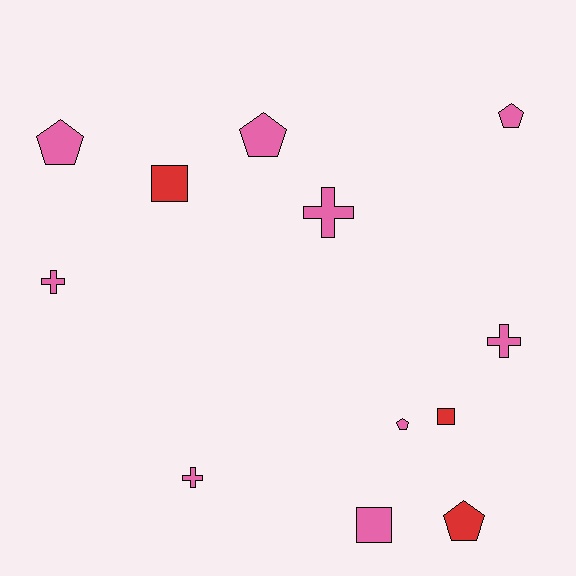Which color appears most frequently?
Pink, with 9 objects.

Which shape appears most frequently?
Pentagon, with 5 objects.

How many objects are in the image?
There are 12 objects.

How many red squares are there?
There are 2 red squares.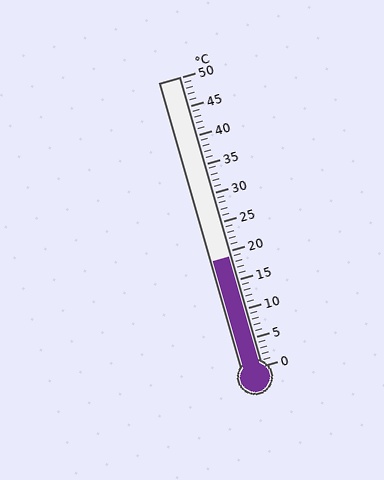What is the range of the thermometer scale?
The thermometer scale ranges from 0°C to 50°C.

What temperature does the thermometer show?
The thermometer shows approximately 19°C.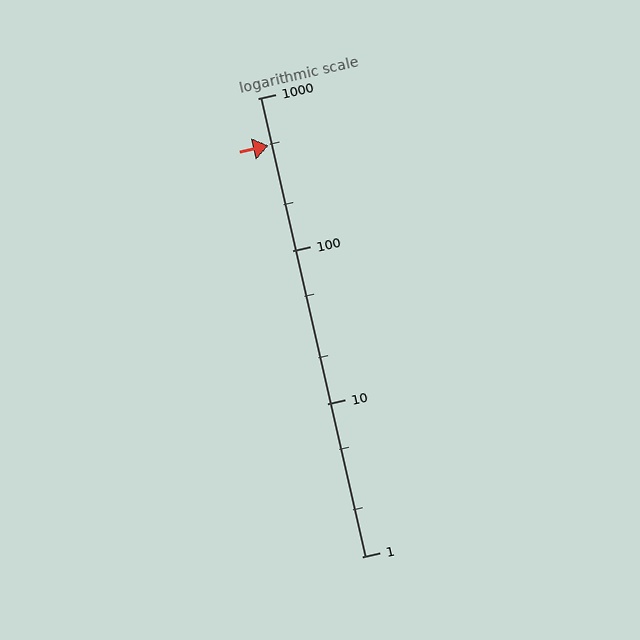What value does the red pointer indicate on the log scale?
The pointer indicates approximately 490.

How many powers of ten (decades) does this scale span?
The scale spans 3 decades, from 1 to 1000.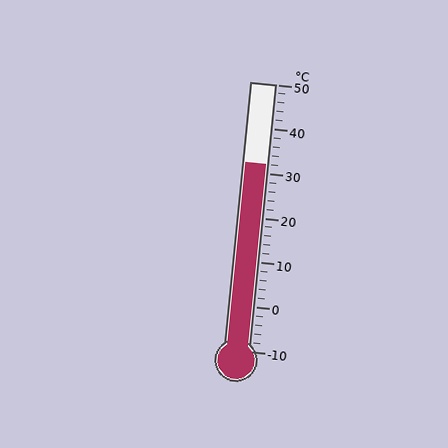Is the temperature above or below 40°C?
The temperature is below 40°C.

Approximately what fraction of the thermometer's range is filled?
The thermometer is filled to approximately 70% of its range.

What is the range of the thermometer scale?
The thermometer scale ranges from -10°C to 50°C.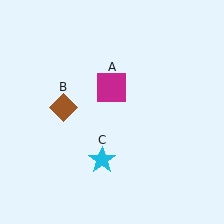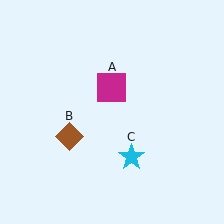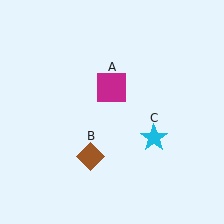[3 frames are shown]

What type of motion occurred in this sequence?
The brown diamond (object B), cyan star (object C) rotated counterclockwise around the center of the scene.